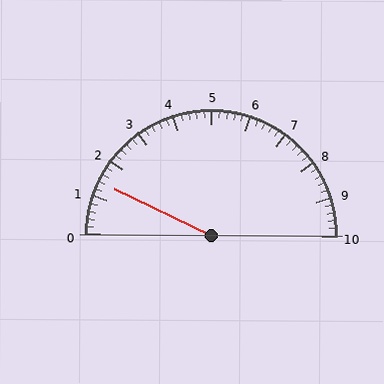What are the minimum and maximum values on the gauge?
The gauge ranges from 0 to 10.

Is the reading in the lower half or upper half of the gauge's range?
The reading is in the lower half of the range (0 to 10).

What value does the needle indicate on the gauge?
The needle indicates approximately 1.4.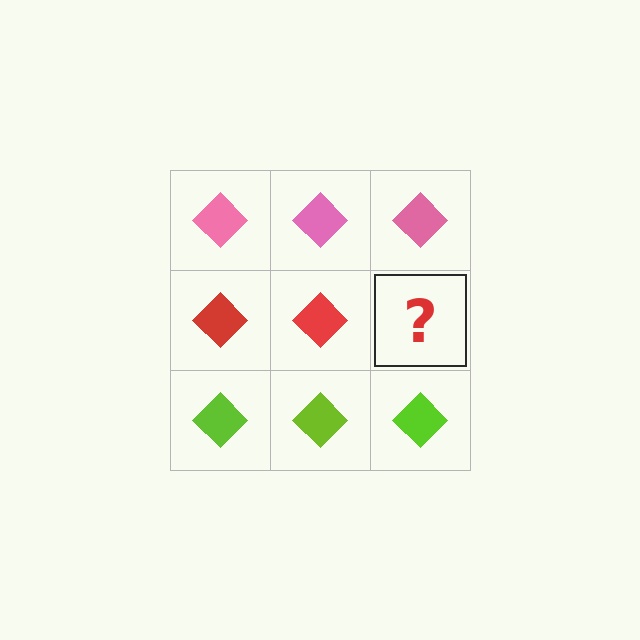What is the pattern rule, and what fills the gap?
The rule is that each row has a consistent color. The gap should be filled with a red diamond.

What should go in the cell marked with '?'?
The missing cell should contain a red diamond.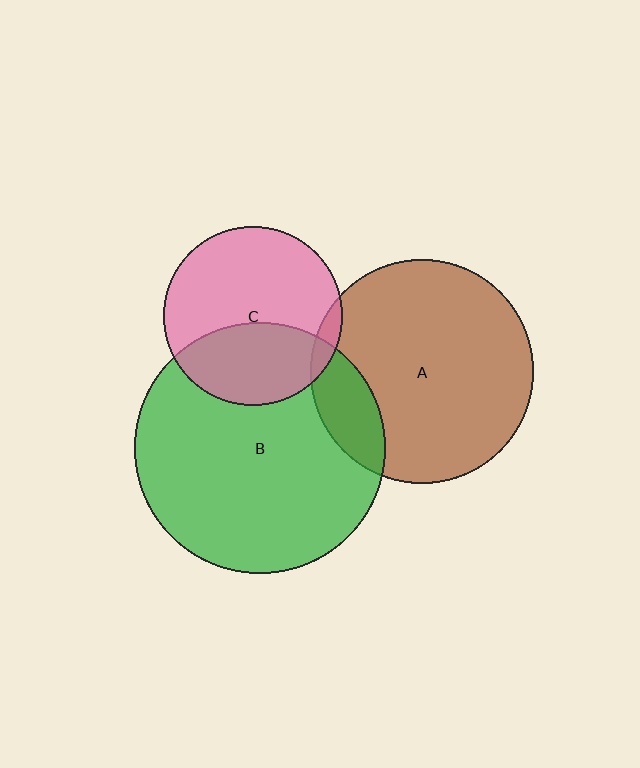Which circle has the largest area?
Circle B (green).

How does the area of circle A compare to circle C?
Approximately 1.6 times.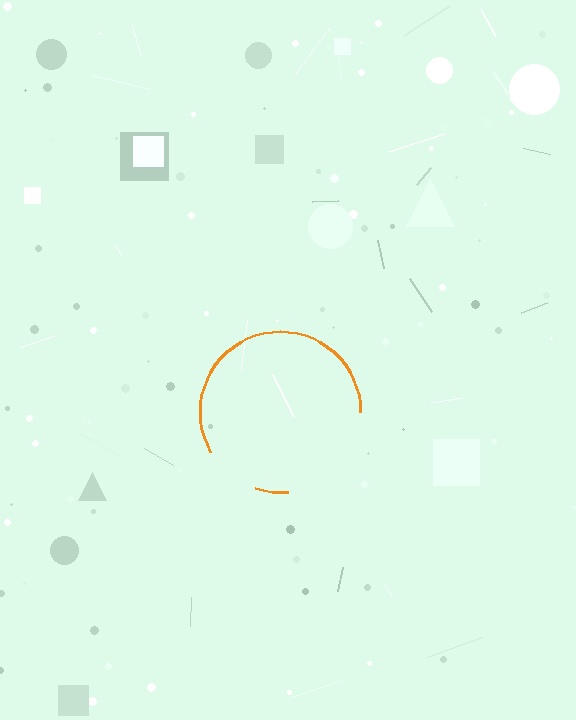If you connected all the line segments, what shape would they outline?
They would outline a circle.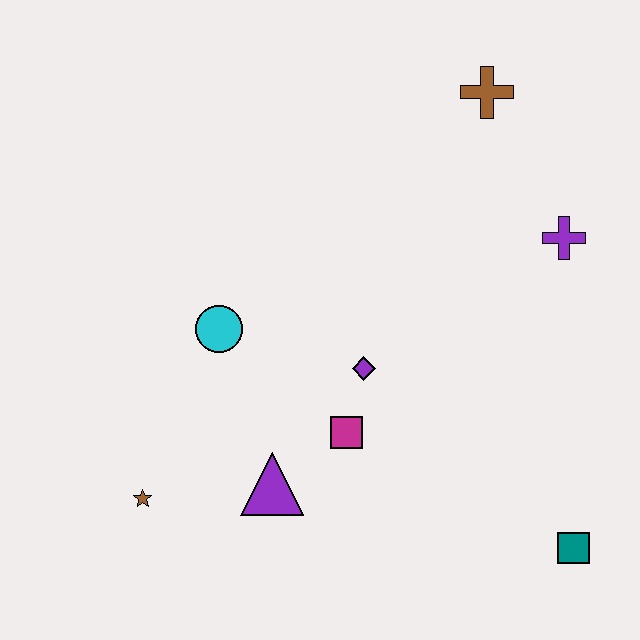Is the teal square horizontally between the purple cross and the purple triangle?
No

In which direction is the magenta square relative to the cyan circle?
The magenta square is to the right of the cyan circle.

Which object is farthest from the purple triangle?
The brown cross is farthest from the purple triangle.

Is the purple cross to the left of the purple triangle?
No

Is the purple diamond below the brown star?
No